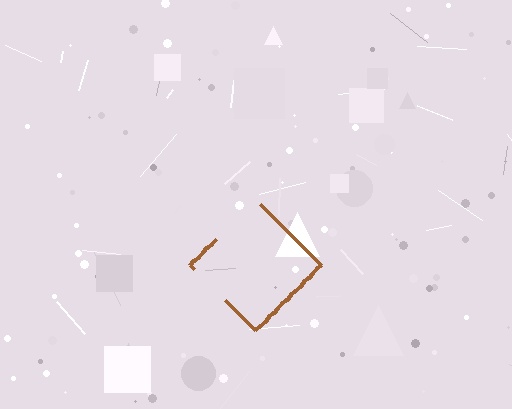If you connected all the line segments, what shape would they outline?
They would outline a diamond.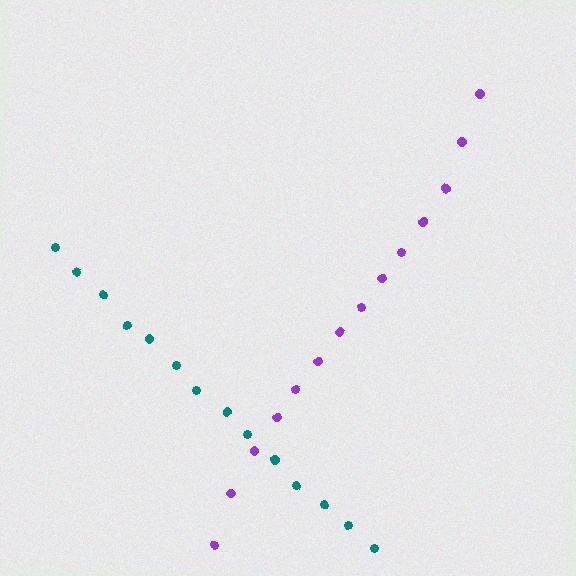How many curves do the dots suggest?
There are 2 distinct paths.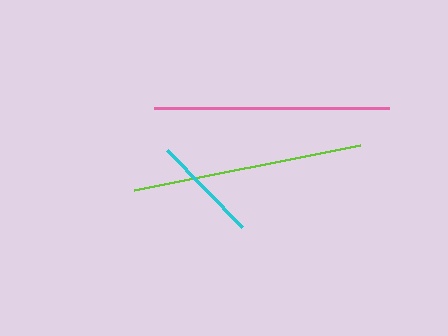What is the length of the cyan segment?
The cyan segment is approximately 108 pixels long.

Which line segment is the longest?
The pink line is the longest at approximately 236 pixels.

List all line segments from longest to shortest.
From longest to shortest: pink, lime, cyan.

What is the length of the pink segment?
The pink segment is approximately 236 pixels long.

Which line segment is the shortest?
The cyan line is the shortest at approximately 108 pixels.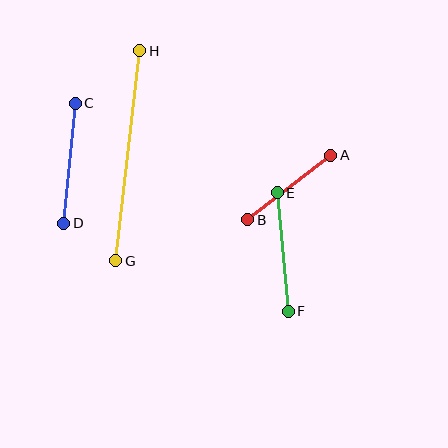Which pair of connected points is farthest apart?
Points G and H are farthest apart.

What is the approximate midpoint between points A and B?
The midpoint is at approximately (289, 188) pixels.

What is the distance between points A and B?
The distance is approximately 105 pixels.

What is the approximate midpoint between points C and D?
The midpoint is at approximately (70, 163) pixels.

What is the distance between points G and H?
The distance is approximately 211 pixels.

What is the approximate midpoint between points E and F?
The midpoint is at approximately (283, 252) pixels.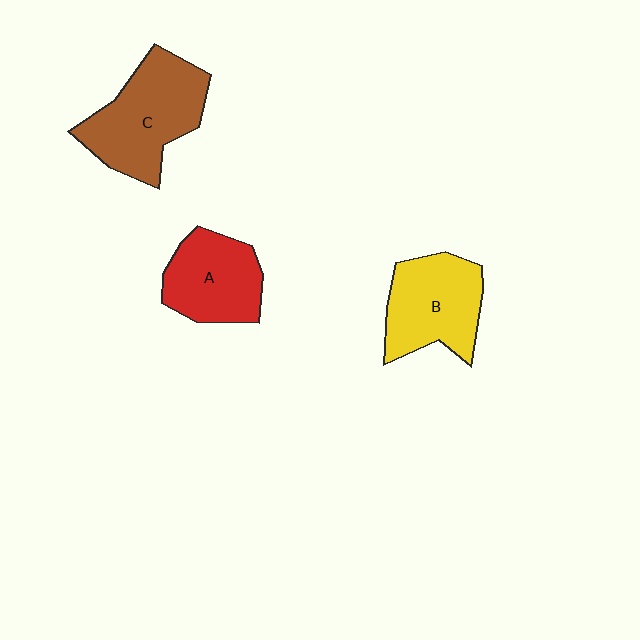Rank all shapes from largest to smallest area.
From largest to smallest: C (brown), B (yellow), A (red).